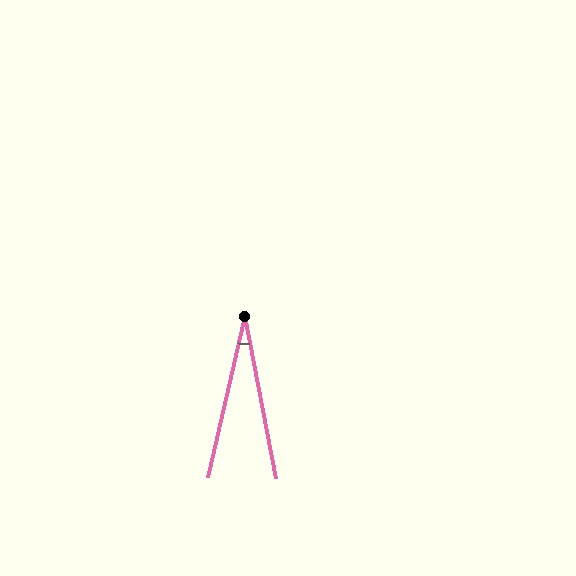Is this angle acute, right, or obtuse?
It is acute.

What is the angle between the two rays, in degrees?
Approximately 24 degrees.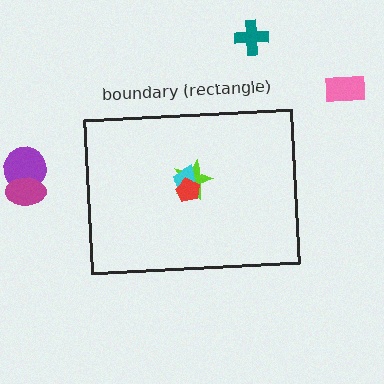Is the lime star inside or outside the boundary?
Inside.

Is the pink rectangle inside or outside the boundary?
Outside.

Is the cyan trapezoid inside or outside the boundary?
Inside.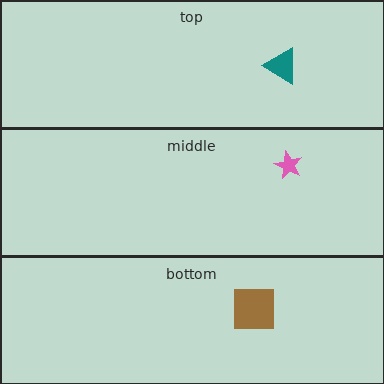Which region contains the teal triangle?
The top region.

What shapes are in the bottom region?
The brown square.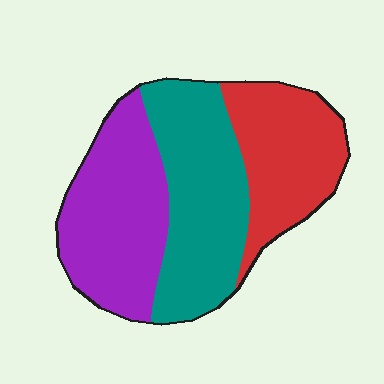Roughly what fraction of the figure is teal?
Teal takes up about three eighths (3/8) of the figure.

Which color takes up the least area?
Red, at roughly 30%.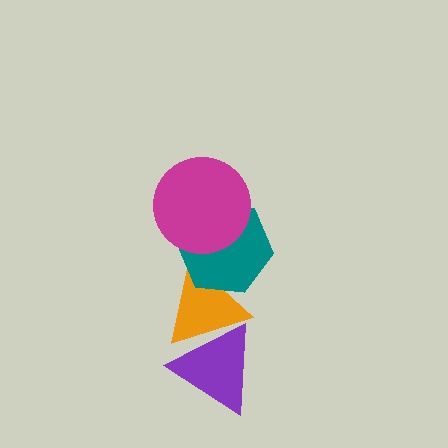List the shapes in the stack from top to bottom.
From top to bottom: the magenta circle, the teal hexagon, the orange triangle, the purple triangle.